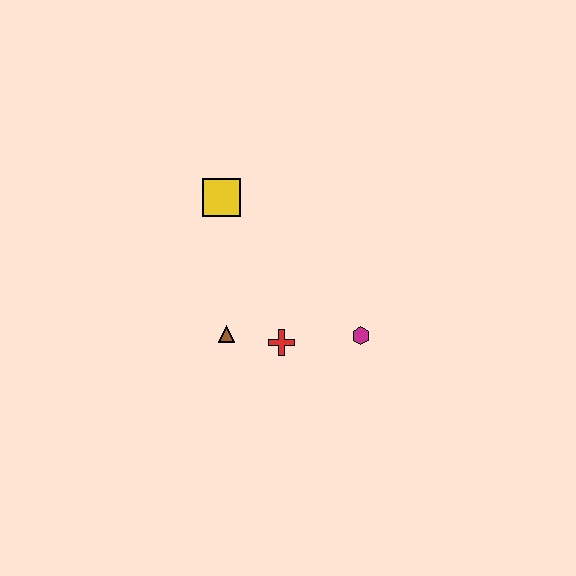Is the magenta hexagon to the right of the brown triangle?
Yes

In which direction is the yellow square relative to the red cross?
The yellow square is above the red cross.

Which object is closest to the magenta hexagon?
The red cross is closest to the magenta hexagon.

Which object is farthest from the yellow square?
The magenta hexagon is farthest from the yellow square.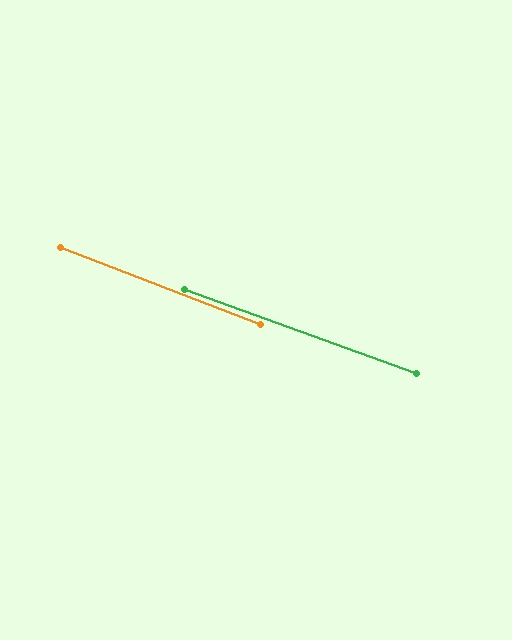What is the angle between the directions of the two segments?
Approximately 1 degree.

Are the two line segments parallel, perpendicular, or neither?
Parallel — their directions differ by only 1.0°.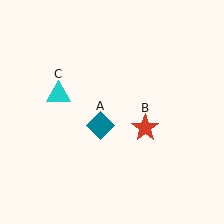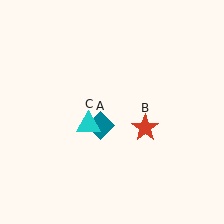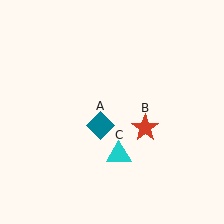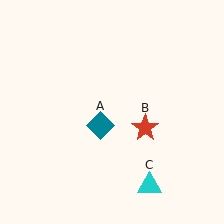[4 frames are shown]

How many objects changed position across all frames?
1 object changed position: cyan triangle (object C).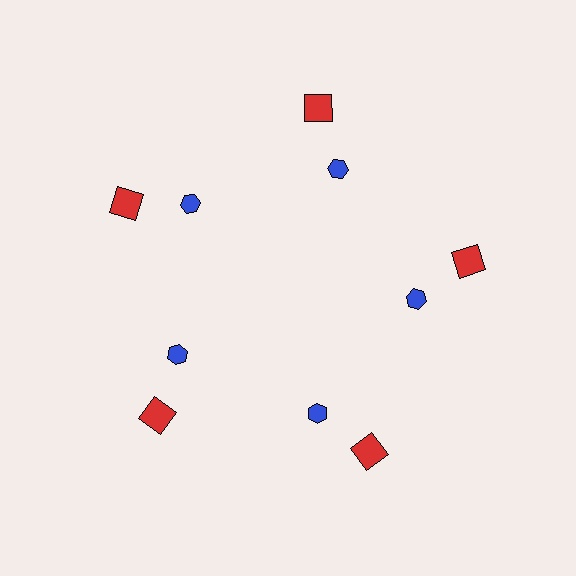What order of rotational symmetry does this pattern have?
This pattern has 5-fold rotational symmetry.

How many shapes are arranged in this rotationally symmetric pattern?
There are 10 shapes, arranged in 5 groups of 2.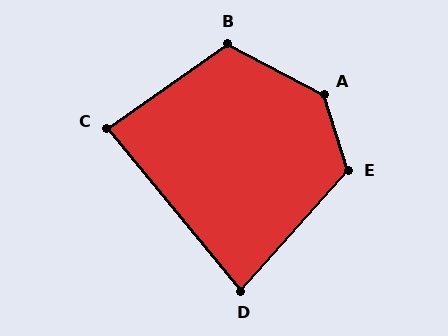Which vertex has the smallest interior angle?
D, at approximately 81 degrees.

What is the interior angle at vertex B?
Approximately 117 degrees (obtuse).